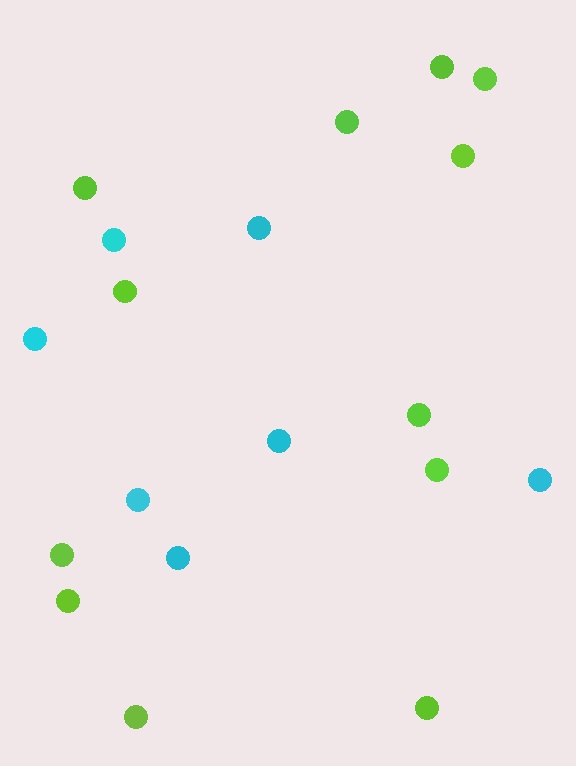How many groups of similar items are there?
There are 2 groups: one group of cyan circles (7) and one group of lime circles (12).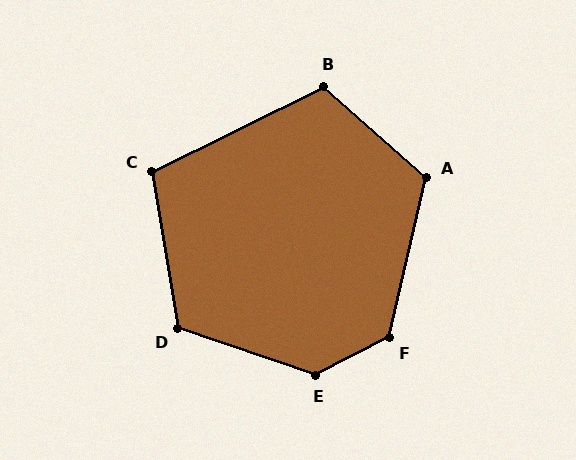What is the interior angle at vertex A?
Approximately 118 degrees (obtuse).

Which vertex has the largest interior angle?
E, at approximately 134 degrees.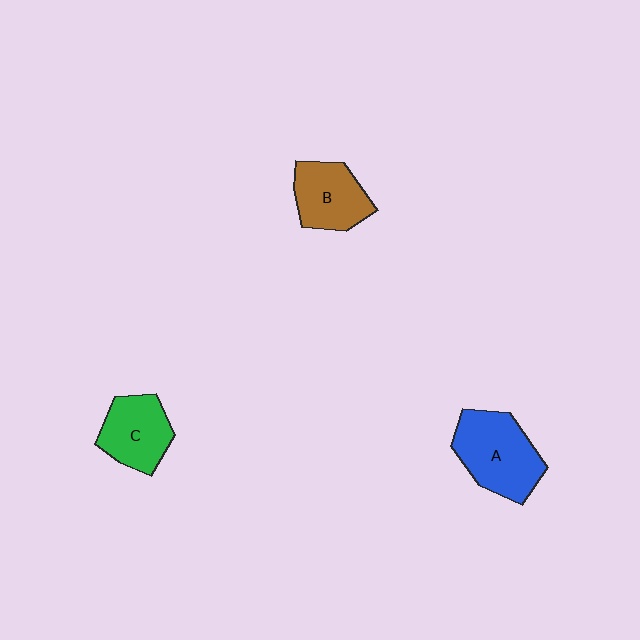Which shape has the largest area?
Shape A (blue).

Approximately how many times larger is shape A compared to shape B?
Approximately 1.3 times.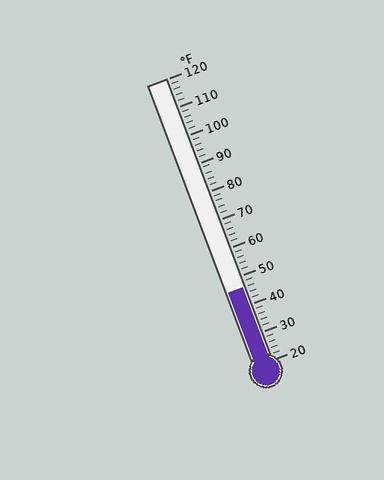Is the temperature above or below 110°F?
The temperature is below 110°F.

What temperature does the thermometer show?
The thermometer shows approximately 46°F.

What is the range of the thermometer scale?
The thermometer scale ranges from 20°F to 120°F.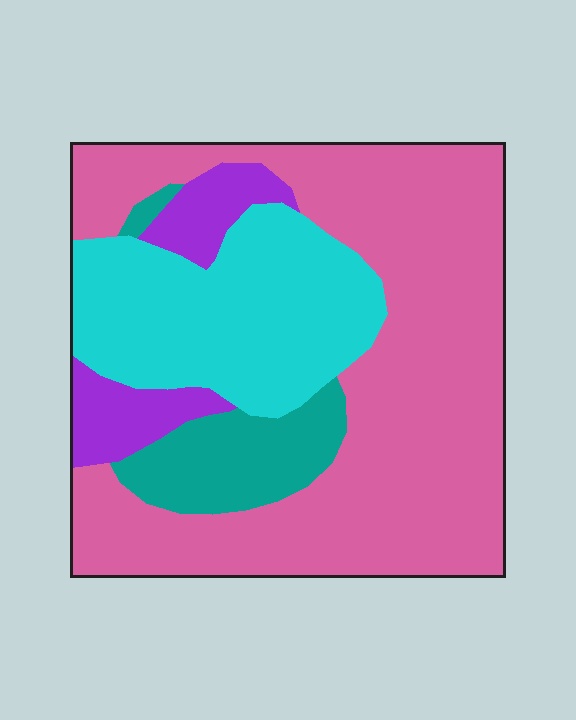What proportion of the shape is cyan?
Cyan covers about 25% of the shape.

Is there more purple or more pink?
Pink.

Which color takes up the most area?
Pink, at roughly 55%.